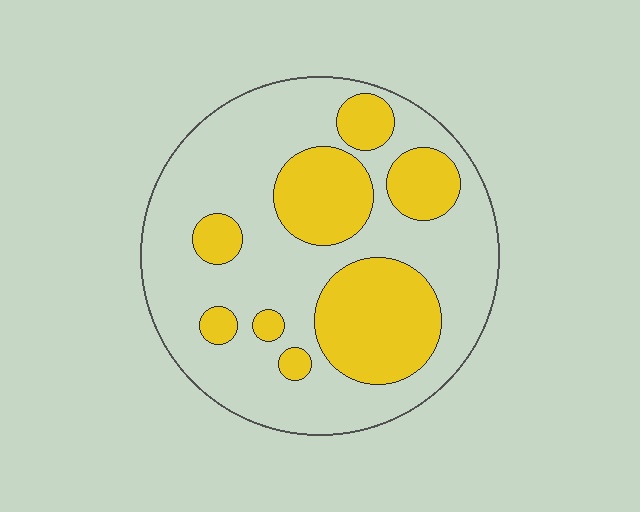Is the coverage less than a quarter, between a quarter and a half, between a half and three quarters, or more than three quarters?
Between a quarter and a half.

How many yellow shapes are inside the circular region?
8.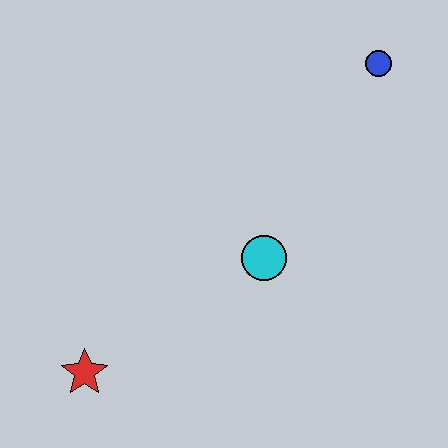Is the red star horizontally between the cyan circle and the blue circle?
No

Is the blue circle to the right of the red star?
Yes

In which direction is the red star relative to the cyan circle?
The red star is to the left of the cyan circle.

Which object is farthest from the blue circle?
The red star is farthest from the blue circle.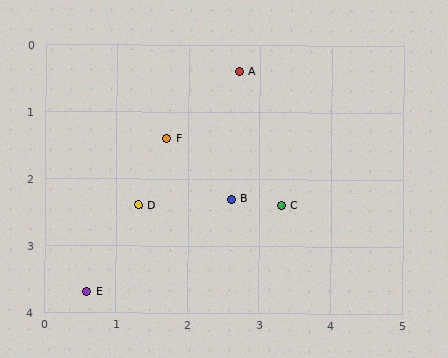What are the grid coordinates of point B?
Point B is at approximately (2.6, 2.3).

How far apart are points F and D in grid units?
Points F and D are about 1.1 grid units apart.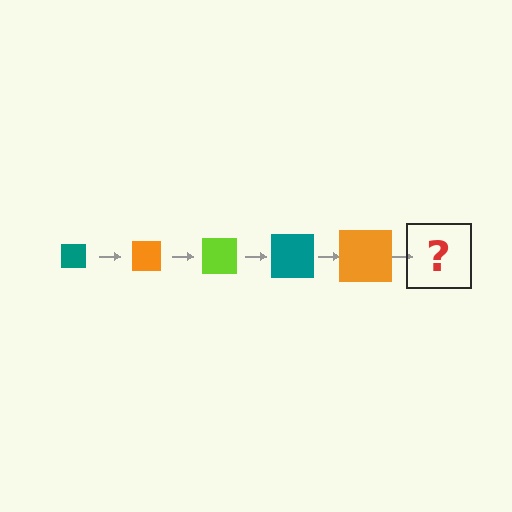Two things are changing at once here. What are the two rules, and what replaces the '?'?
The two rules are that the square grows larger each step and the color cycles through teal, orange, and lime. The '?' should be a lime square, larger than the previous one.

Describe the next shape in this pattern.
It should be a lime square, larger than the previous one.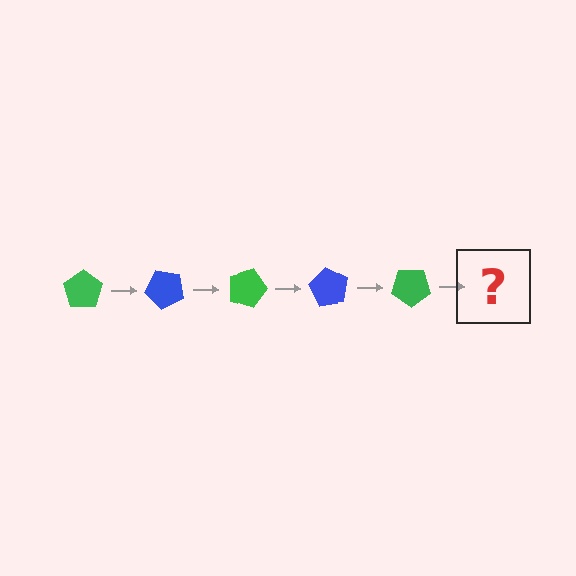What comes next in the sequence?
The next element should be a blue pentagon, rotated 225 degrees from the start.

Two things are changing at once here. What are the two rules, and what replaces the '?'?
The two rules are that it rotates 45 degrees each step and the color cycles through green and blue. The '?' should be a blue pentagon, rotated 225 degrees from the start.